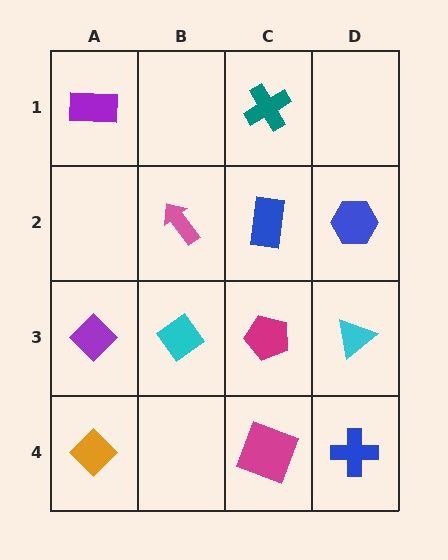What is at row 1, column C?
A teal cross.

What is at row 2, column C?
A blue rectangle.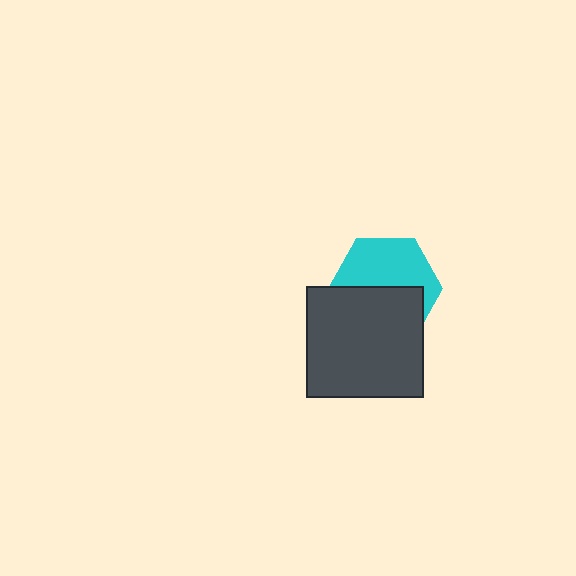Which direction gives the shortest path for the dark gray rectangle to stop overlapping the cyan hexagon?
Moving down gives the shortest separation.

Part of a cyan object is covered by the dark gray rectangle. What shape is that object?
It is a hexagon.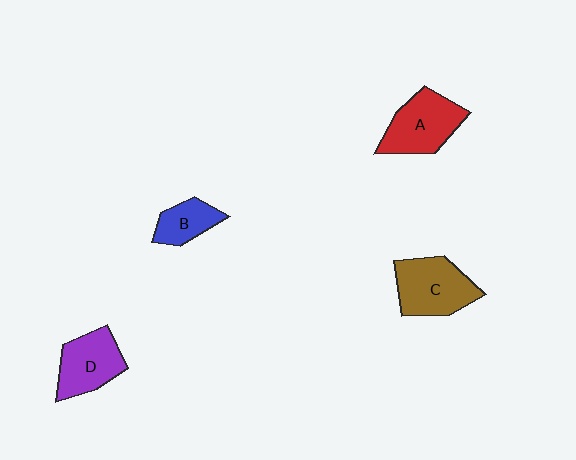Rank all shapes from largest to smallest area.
From largest to smallest: C (brown), A (red), D (purple), B (blue).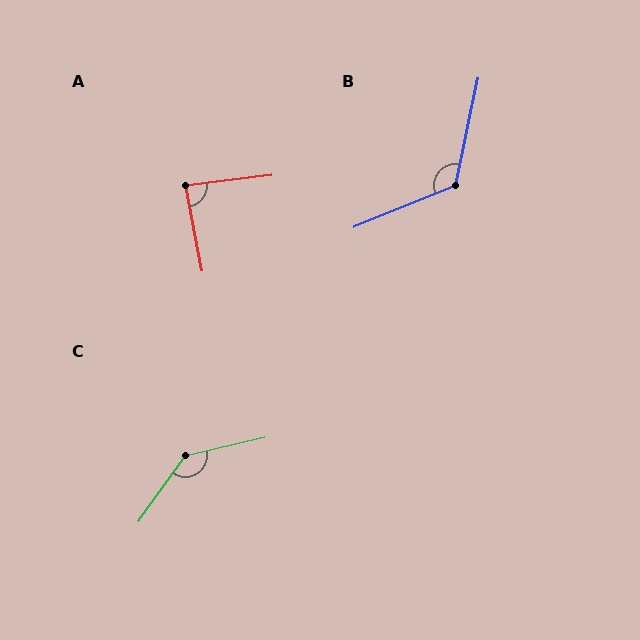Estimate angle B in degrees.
Approximately 124 degrees.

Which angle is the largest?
C, at approximately 139 degrees.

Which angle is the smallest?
A, at approximately 86 degrees.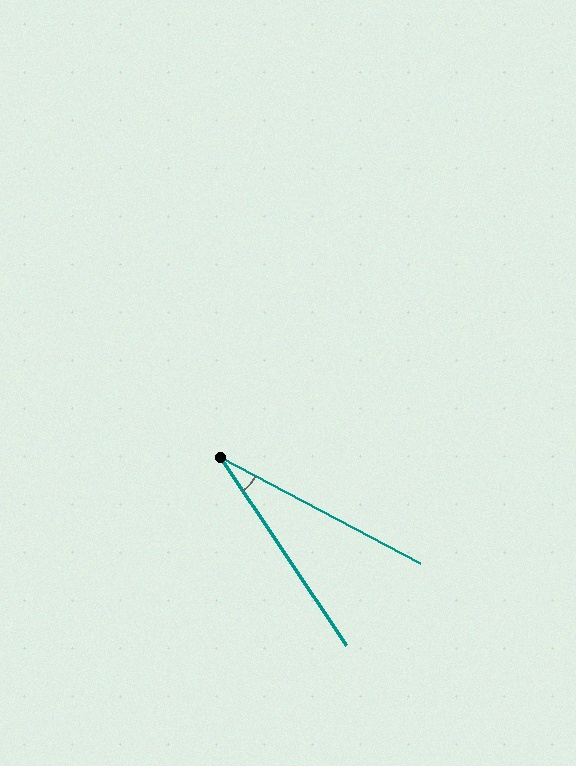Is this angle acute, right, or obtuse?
It is acute.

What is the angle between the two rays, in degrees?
Approximately 28 degrees.